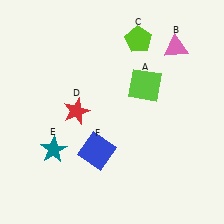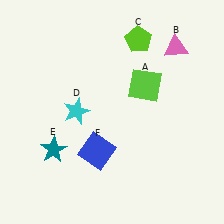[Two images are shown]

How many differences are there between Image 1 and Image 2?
There is 1 difference between the two images.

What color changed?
The star (D) changed from red in Image 1 to cyan in Image 2.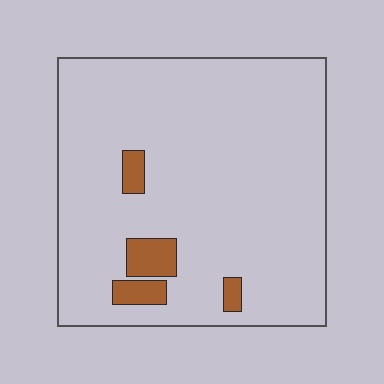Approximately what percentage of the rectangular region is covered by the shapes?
Approximately 5%.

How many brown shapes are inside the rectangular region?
4.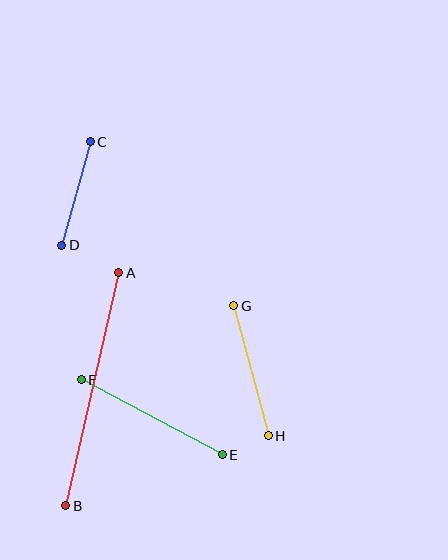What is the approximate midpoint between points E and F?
The midpoint is at approximately (152, 417) pixels.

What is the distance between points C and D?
The distance is approximately 107 pixels.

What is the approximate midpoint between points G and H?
The midpoint is at approximately (251, 371) pixels.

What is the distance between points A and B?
The distance is approximately 239 pixels.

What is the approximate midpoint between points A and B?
The midpoint is at approximately (92, 389) pixels.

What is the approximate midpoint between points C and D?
The midpoint is at approximately (76, 193) pixels.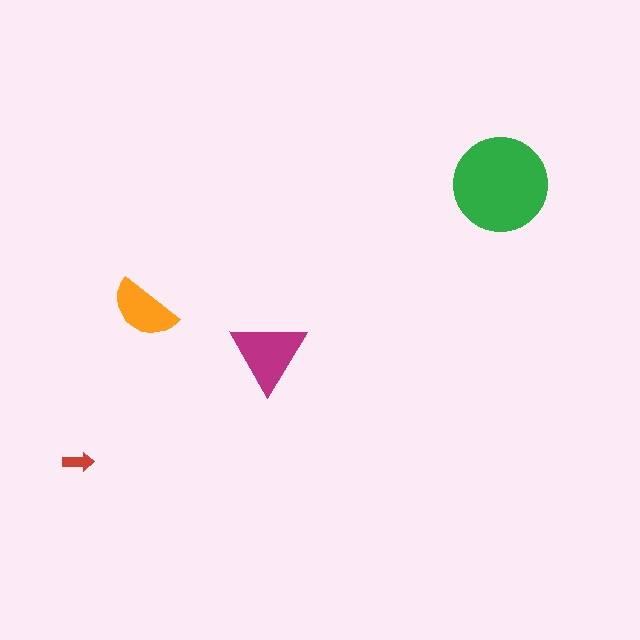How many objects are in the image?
There are 4 objects in the image.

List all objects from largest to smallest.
The green circle, the magenta triangle, the orange semicircle, the red arrow.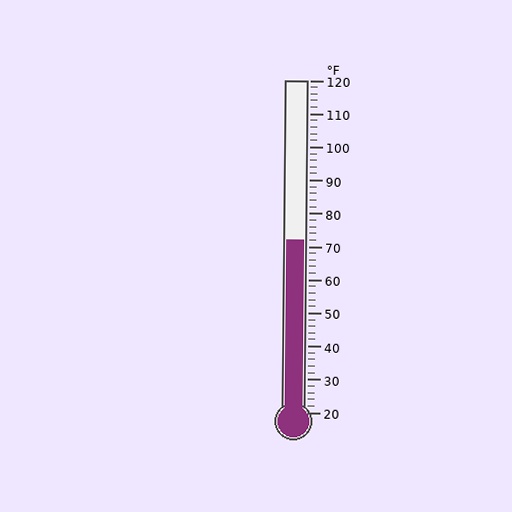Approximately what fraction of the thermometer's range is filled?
The thermometer is filled to approximately 50% of its range.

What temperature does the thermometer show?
The thermometer shows approximately 72°F.